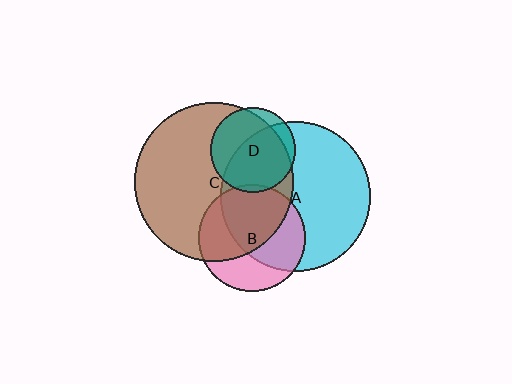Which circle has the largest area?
Circle C (brown).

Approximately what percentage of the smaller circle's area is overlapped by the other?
Approximately 60%.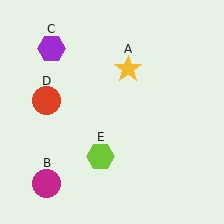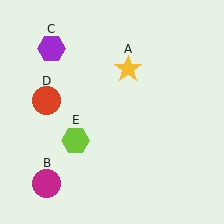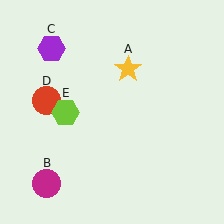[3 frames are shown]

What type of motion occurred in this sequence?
The lime hexagon (object E) rotated clockwise around the center of the scene.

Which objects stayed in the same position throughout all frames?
Yellow star (object A) and magenta circle (object B) and purple hexagon (object C) and red circle (object D) remained stationary.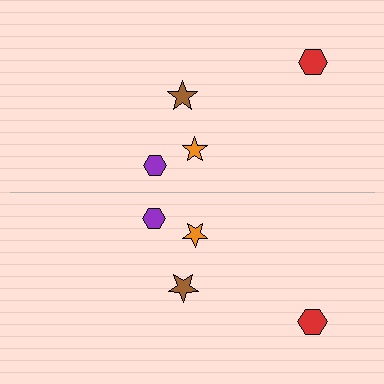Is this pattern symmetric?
Yes, this pattern has bilateral (reflection) symmetry.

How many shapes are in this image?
There are 8 shapes in this image.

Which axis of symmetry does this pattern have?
The pattern has a horizontal axis of symmetry running through the center of the image.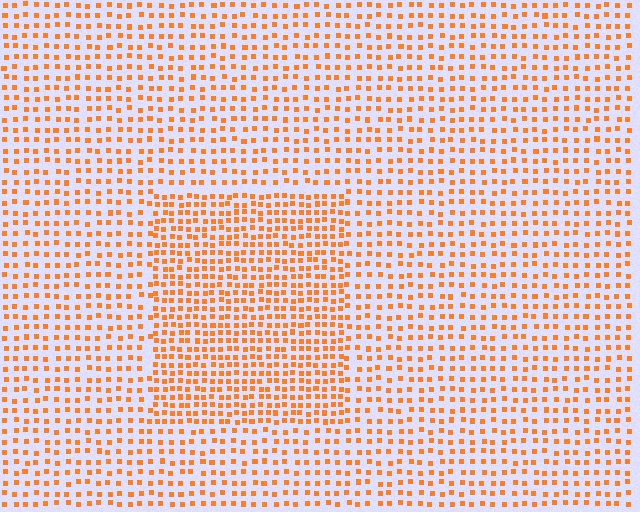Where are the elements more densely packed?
The elements are more densely packed inside the rectangle boundary.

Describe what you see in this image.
The image contains small orange elements arranged at two different densities. A rectangle-shaped region is visible where the elements are more densely packed than the surrounding area.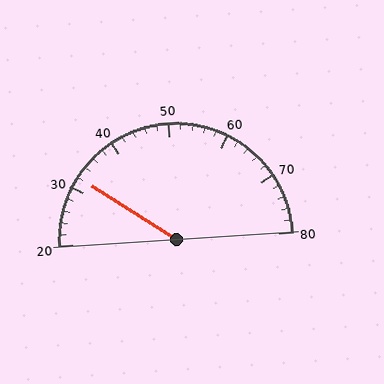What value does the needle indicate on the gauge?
The needle indicates approximately 32.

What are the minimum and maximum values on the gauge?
The gauge ranges from 20 to 80.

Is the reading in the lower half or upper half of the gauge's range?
The reading is in the lower half of the range (20 to 80).